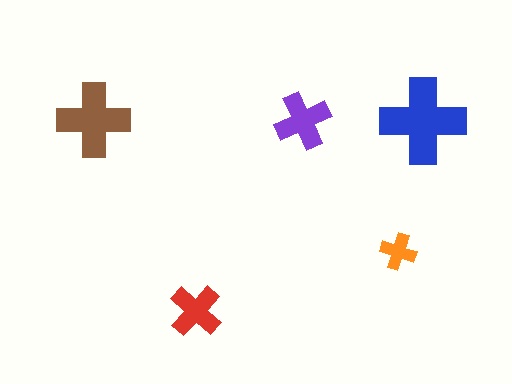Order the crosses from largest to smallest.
the blue one, the brown one, the purple one, the red one, the orange one.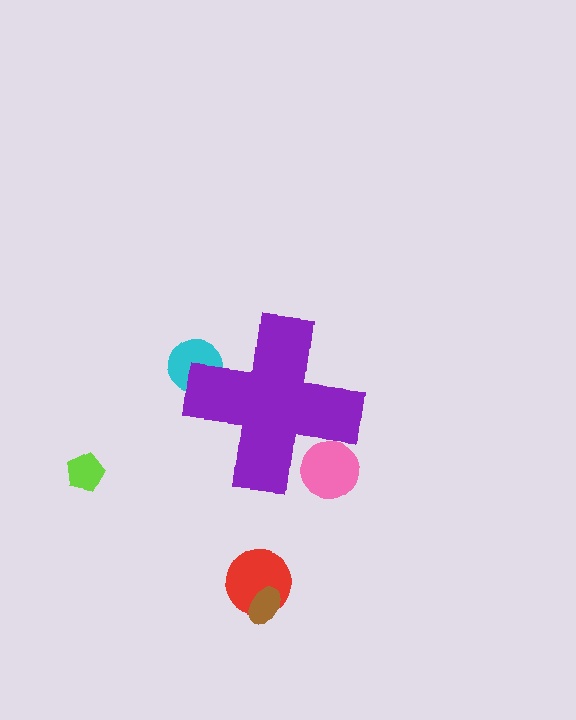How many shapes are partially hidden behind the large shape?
2 shapes are partially hidden.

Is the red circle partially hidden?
No, the red circle is fully visible.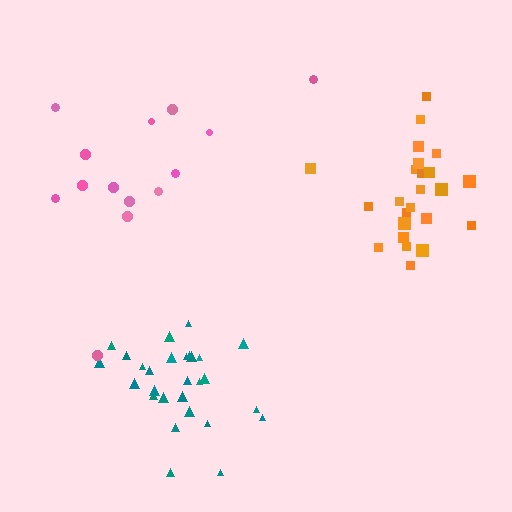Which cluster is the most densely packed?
Orange.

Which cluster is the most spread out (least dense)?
Pink.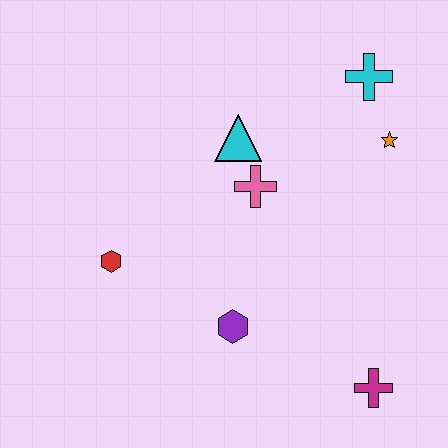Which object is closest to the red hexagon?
The purple hexagon is closest to the red hexagon.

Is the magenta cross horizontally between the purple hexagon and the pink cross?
No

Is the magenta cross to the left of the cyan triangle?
No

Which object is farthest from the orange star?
The red hexagon is farthest from the orange star.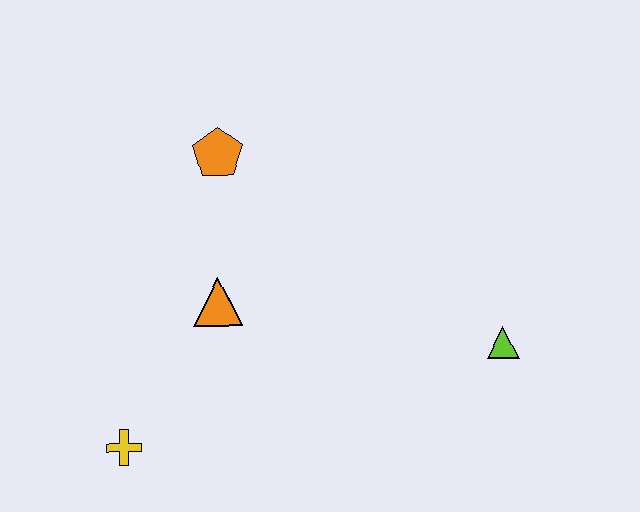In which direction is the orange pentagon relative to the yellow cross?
The orange pentagon is above the yellow cross.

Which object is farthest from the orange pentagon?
The lime triangle is farthest from the orange pentagon.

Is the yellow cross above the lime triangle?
No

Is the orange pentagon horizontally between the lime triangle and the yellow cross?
Yes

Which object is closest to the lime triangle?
The orange triangle is closest to the lime triangle.